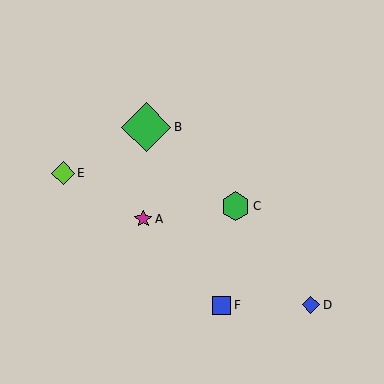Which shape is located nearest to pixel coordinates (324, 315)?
The blue diamond (labeled D) at (311, 305) is nearest to that location.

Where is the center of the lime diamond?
The center of the lime diamond is at (63, 173).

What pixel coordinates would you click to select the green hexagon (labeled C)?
Click at (236, 206) to select the green hexagon C.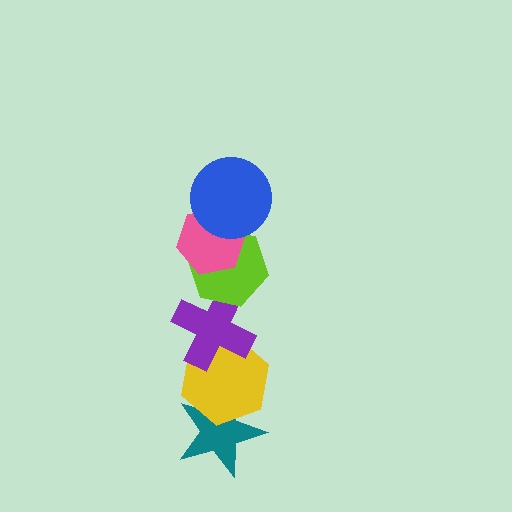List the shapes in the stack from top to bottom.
From top to bottom: the blue circle, the pink hexagon, the lime hexagon, the purple cross, the yellow hexagon, the teal star.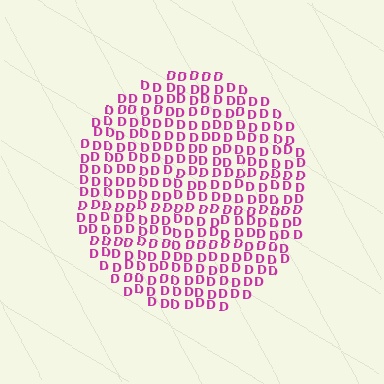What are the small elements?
The small elements are letter D's.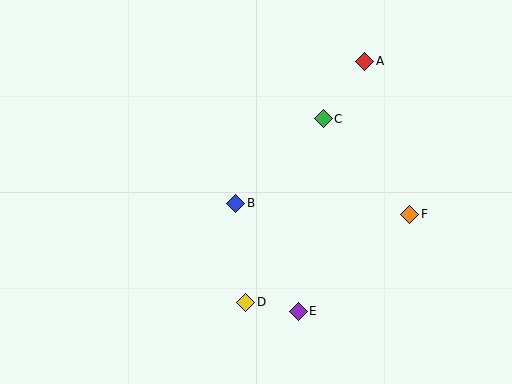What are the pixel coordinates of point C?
Point C is at (323, 119).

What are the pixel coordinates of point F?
Point F is at (410, 214).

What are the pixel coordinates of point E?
Point E is at (298, 311).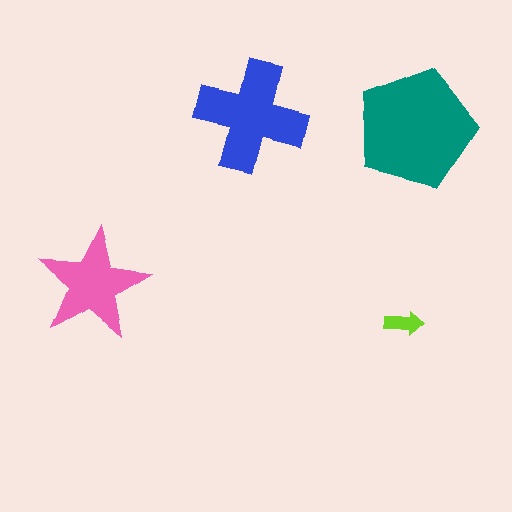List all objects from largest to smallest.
The teal pentagon, the blue cross, the pink star, the lime arrow.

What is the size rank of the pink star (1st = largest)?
3rd.